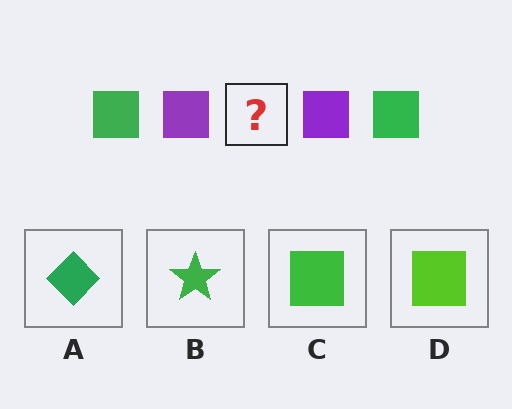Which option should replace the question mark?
Option C.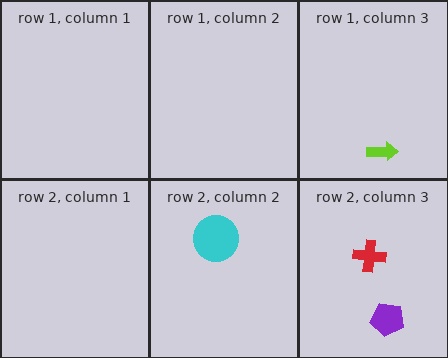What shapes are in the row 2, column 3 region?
The red cross, the purple pentagon.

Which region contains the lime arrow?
The row 1, column 3 region.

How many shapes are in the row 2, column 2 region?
1.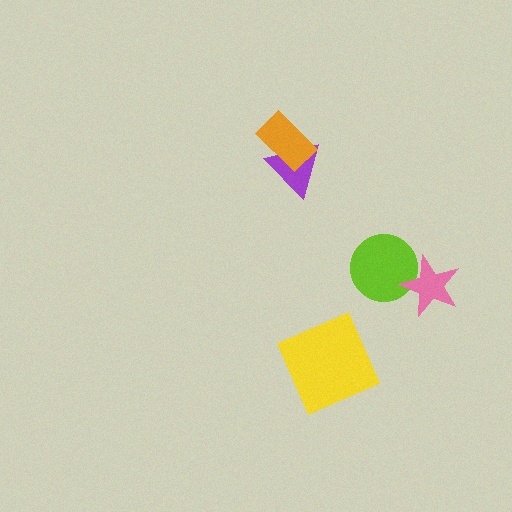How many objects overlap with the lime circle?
1 object overlaps with the lime circle.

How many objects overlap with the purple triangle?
1 object overlaps with the purple triangle.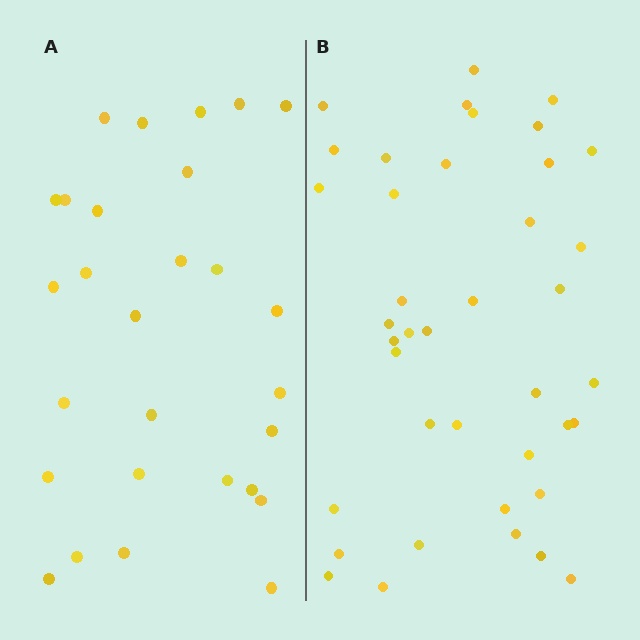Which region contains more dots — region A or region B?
Region B (the right region) has more dots.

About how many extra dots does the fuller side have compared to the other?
Region B has roughly 12 or so more dots than region A.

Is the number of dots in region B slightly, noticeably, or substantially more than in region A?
Region B has noticeably more, but not dramatically so. The ratio is roughly 1.4 to 1.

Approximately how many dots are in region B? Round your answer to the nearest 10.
About 40 dots.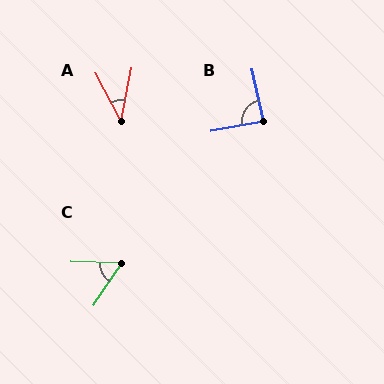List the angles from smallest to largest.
A (38°), C (58°), B (88°).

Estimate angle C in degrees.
Approximately 58 degrees.